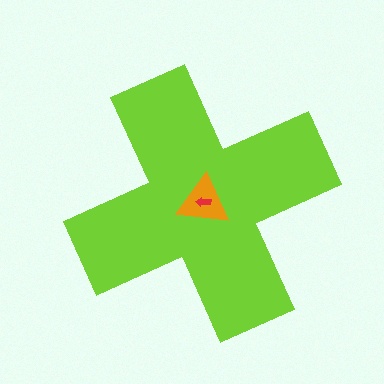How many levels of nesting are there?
3.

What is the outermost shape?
The lime cross.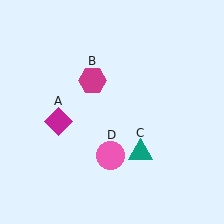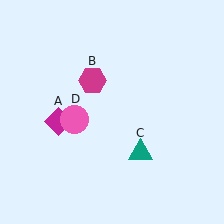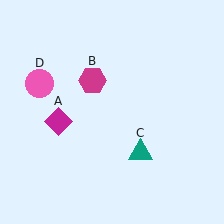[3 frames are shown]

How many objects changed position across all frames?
1 object changed position: pink circle (object D).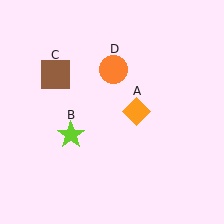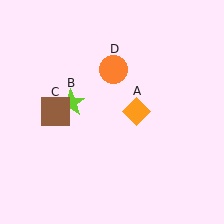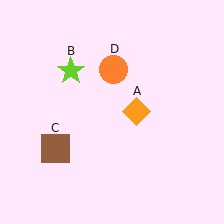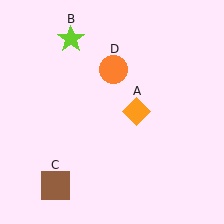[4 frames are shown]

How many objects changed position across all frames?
2 objects changed position: lime star (object B), brown square (object C).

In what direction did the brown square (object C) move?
The brown square (object C) moved down.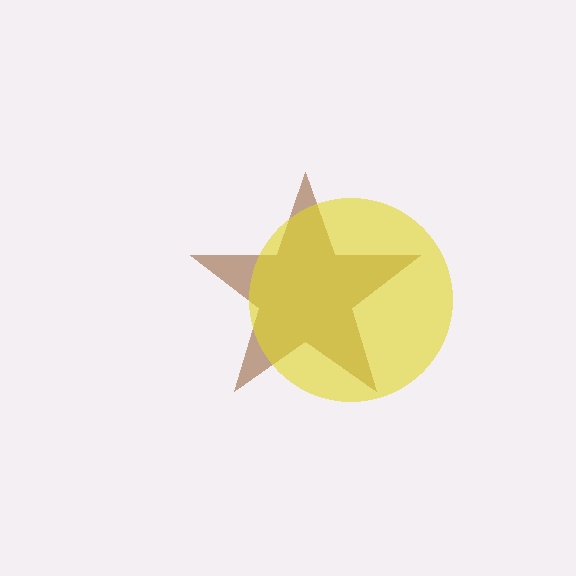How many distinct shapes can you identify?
There are 2 distinct shapes: a brown star, a yellow circle.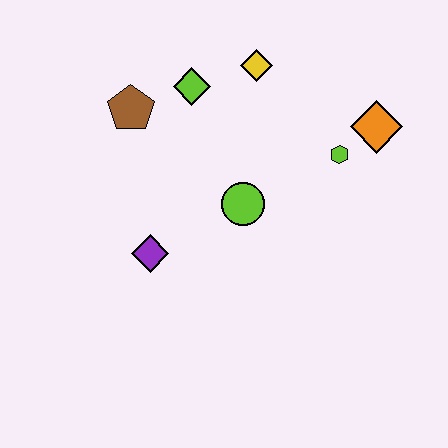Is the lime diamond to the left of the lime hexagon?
Yes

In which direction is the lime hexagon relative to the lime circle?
The lime hexagon is to the right of the lime circle.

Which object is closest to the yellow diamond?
The lime diamond is closest to the yellow diamond.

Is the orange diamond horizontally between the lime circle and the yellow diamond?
No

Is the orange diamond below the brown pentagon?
Yes